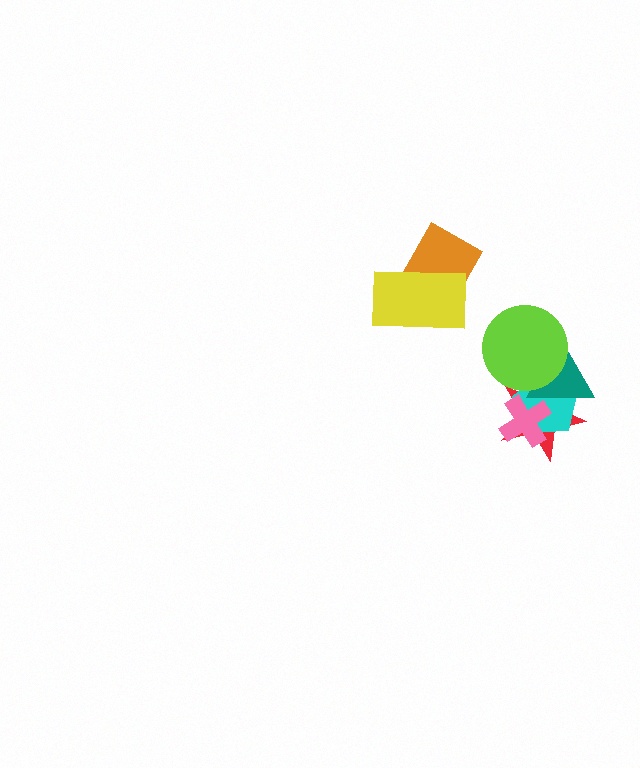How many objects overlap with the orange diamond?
1 object overlaps with the orange diamond.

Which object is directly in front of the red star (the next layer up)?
The cyan pentagon is directly in front of the red star.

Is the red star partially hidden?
Yes, it is partially covered by another shape.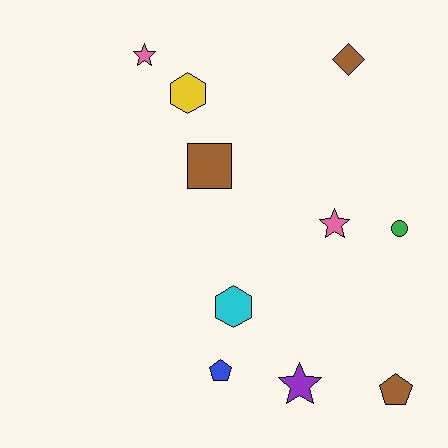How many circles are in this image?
There is 1 circle.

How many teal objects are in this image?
There are no teal objects.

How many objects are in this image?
There are 10 objects.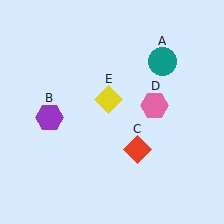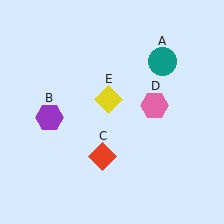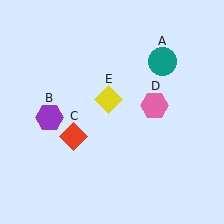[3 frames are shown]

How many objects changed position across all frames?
1 object changed position: red diamond (object C).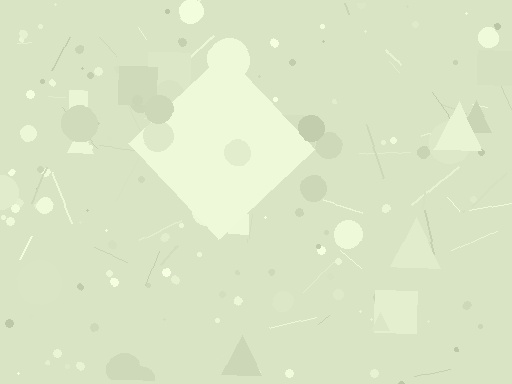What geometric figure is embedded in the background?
A diamond is embedded in the background.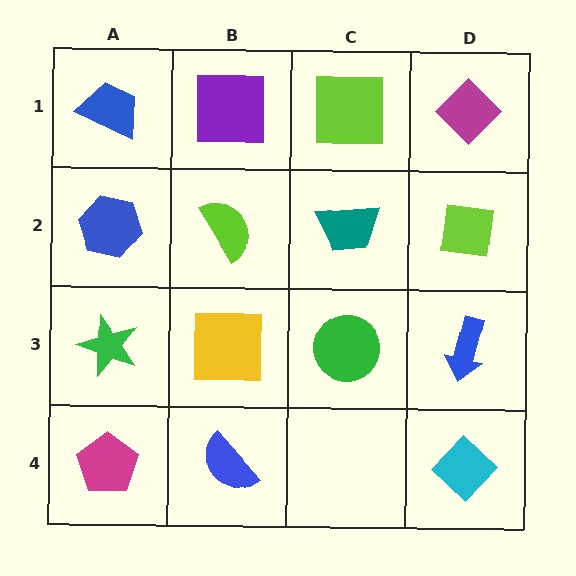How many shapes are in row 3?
4 shapes.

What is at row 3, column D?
A blue arrow.